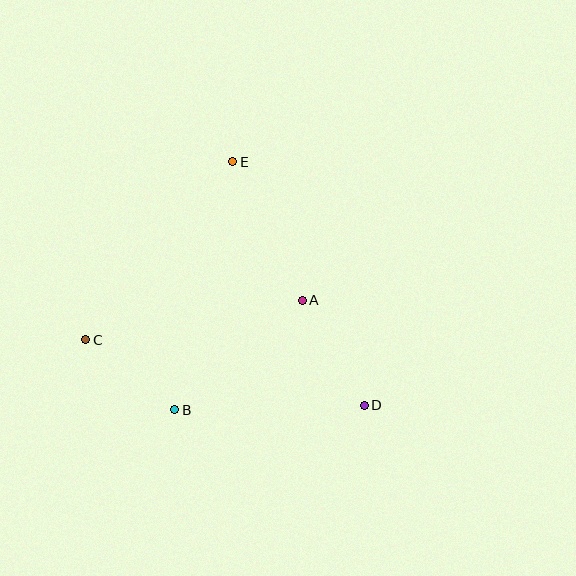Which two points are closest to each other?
Points B and C are closest to each other.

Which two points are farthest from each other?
Points C and D are farthest from each other.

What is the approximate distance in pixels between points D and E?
The distance between D and E is approximately 276 pixels.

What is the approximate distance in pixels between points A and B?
The distance between A and B is approximately 168 pixels.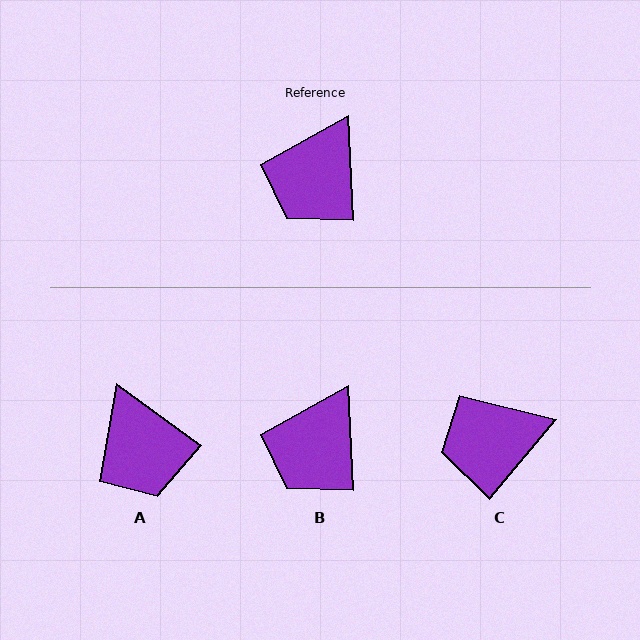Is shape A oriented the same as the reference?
No, it is off by about 51 degrees.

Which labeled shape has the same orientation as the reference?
B.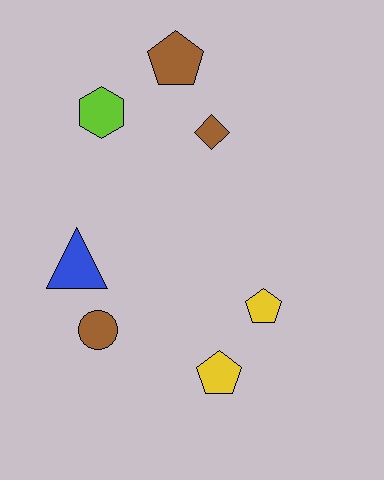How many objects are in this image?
There are 7 objects.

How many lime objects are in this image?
There is 1 lime object.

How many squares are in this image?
There are no squares.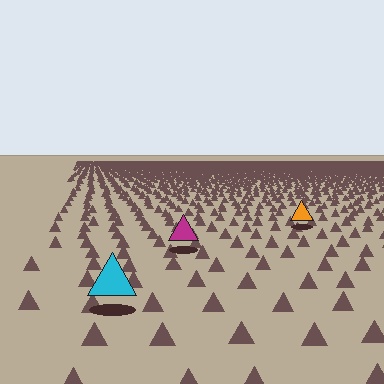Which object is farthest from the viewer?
The orange triangle is farthest from the viewer. It appears smaller and the ground texture around it is denser.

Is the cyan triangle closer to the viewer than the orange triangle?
Yes. The cyan triangle is closer — you can tell from the texture gradient: the ground texture is coarser near it.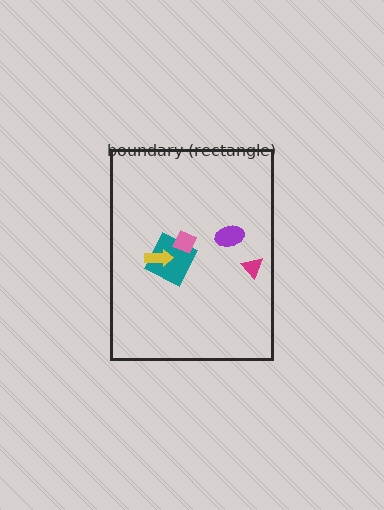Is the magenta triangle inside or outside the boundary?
Inside.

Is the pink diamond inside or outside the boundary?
Inside.